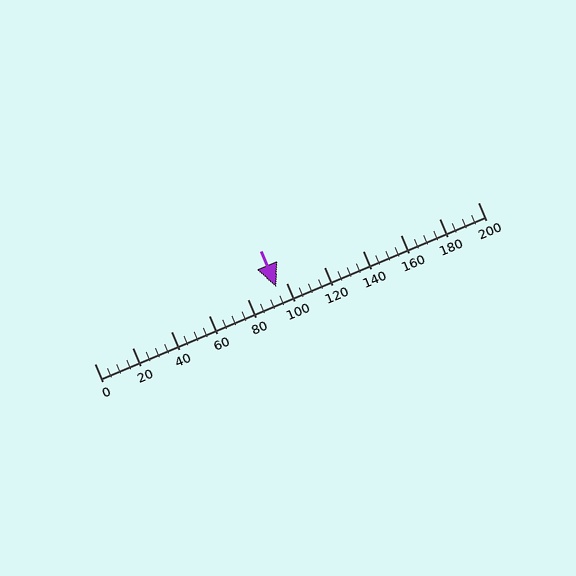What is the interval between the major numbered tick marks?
The major tick marks are spaced 20 units apart.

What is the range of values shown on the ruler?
The ruler shows values from 0 to 200.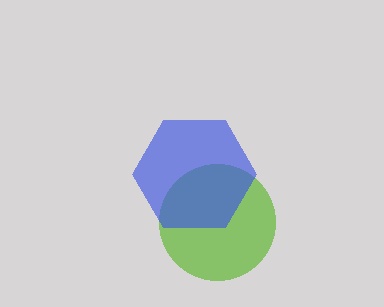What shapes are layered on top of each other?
The layered shapes are: a lime circle, a blue hexagon.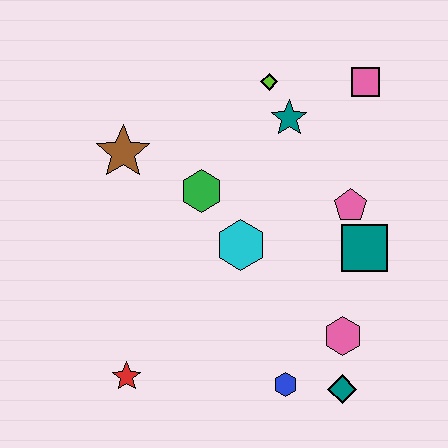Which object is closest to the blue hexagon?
The teal diamond is closest to the blue hexagon.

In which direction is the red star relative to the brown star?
The red star is below the brown star.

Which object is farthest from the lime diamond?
The red star is farthest from the lime diamond.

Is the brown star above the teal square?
Yes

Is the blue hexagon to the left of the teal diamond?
Yes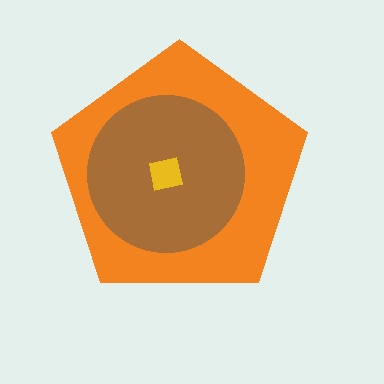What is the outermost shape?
The orange pentagon.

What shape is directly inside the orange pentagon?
The brown circle.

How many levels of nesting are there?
3.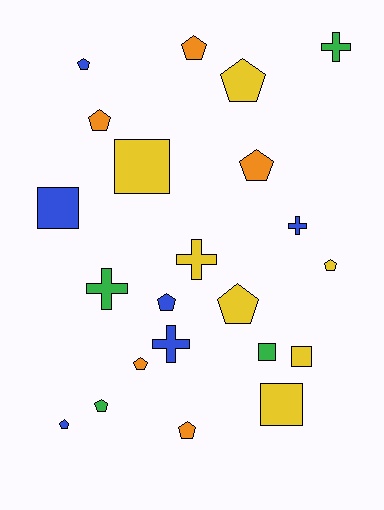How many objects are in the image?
There are 22 objects.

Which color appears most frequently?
Yellow, with 7 objects.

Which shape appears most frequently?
Pentagon, with 12 objects.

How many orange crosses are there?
There are no orange crosses.